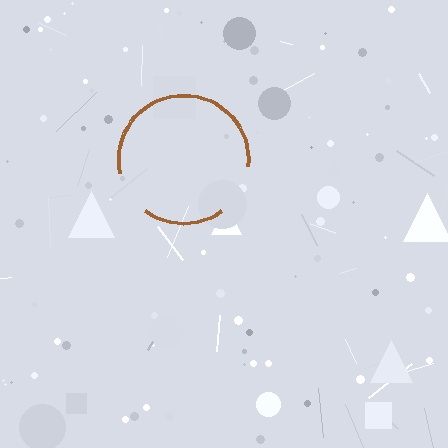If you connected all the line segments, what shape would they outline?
They would outline a circle.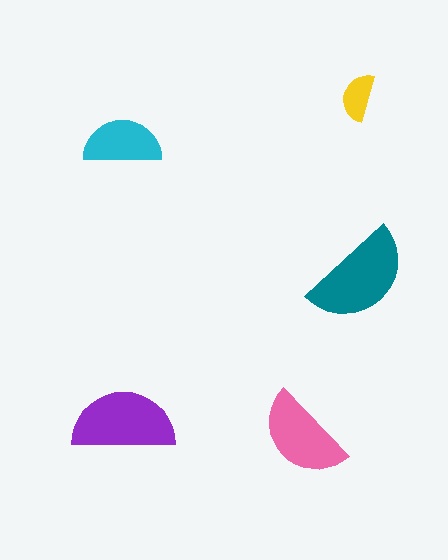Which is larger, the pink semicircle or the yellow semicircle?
The pink one.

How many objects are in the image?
There are 5 objects in the image.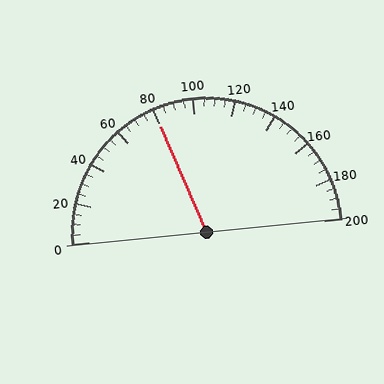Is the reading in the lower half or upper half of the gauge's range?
The reading is in the lower half of the range (0 to 200).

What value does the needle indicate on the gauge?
The needle indicates approximately 80.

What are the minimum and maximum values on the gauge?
The gauge ranges from 0 to 200.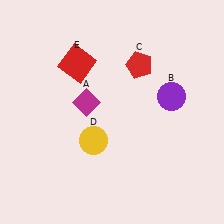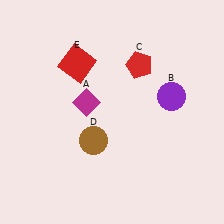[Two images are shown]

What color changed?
The circle (D) changed from yellow in Image 1 to brown in Image 2.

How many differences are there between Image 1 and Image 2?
There is 1 difference between the two images.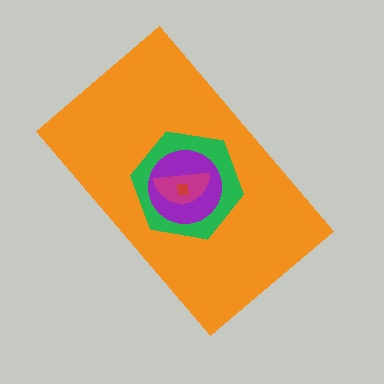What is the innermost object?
The red square.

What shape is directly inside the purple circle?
The magenta semicircle.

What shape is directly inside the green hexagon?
The purple circle.